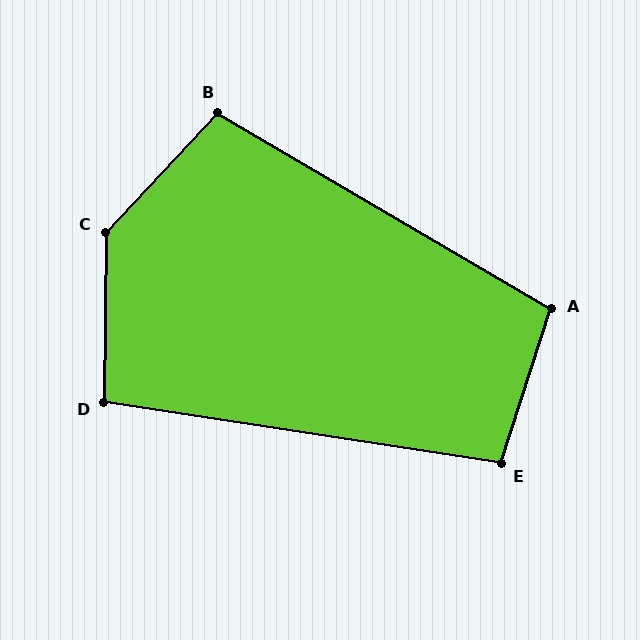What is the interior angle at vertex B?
Approximately 102 degrees (obtuse).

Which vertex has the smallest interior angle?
D, at approximately 98 degrees.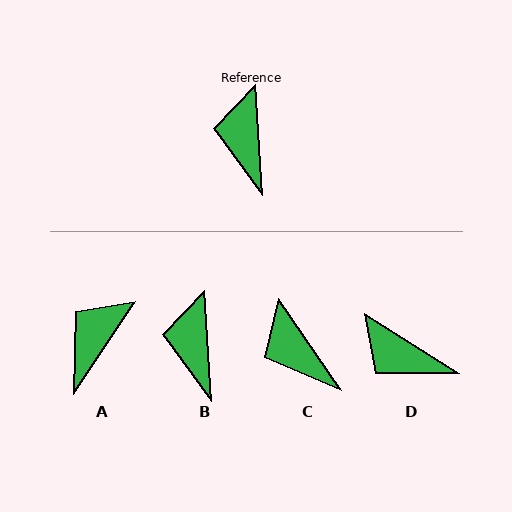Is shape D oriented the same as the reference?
No, it is off by about 54 degrees.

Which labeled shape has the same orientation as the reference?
B.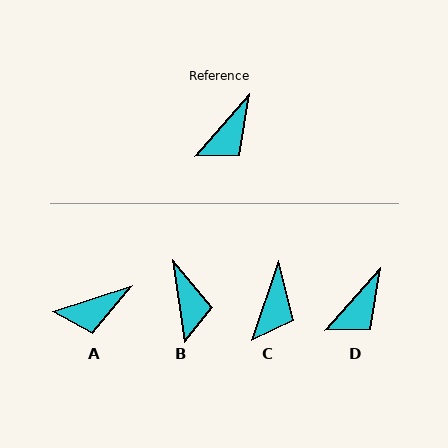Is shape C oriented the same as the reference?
No, it is off by about 23 degrees.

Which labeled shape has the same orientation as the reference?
D.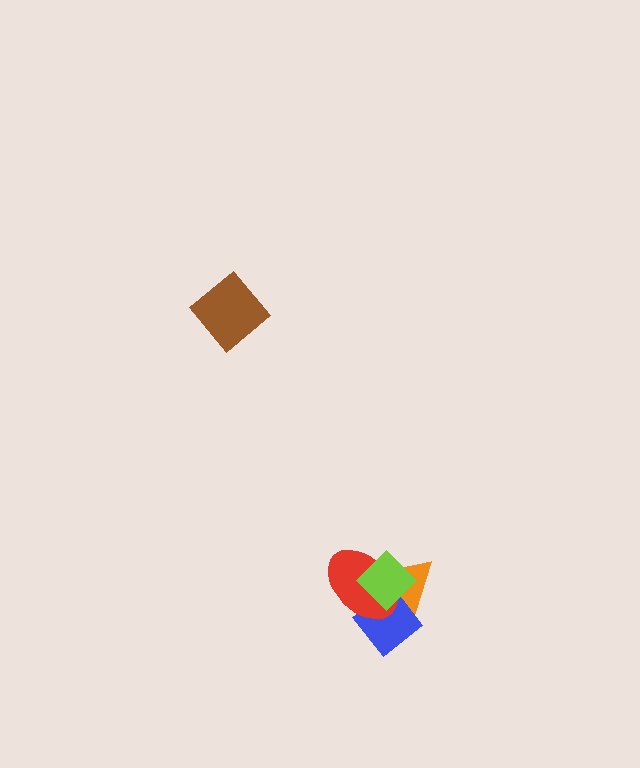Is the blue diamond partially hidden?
Yes, it is partially covered by another shape.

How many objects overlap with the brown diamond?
0 objects overlap with the brown diamond.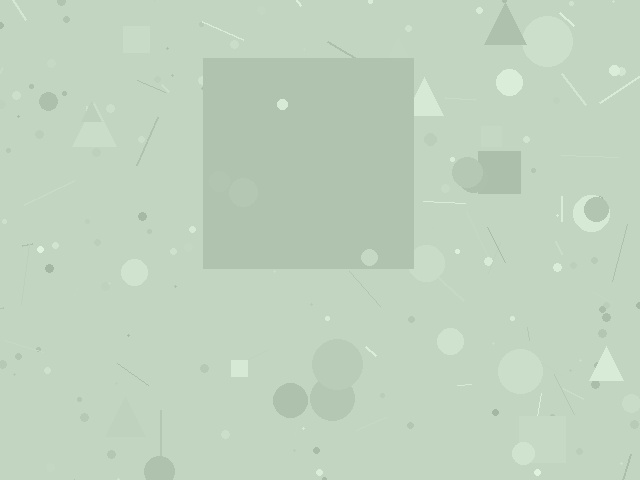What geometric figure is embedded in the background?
A square is embedded in the background.